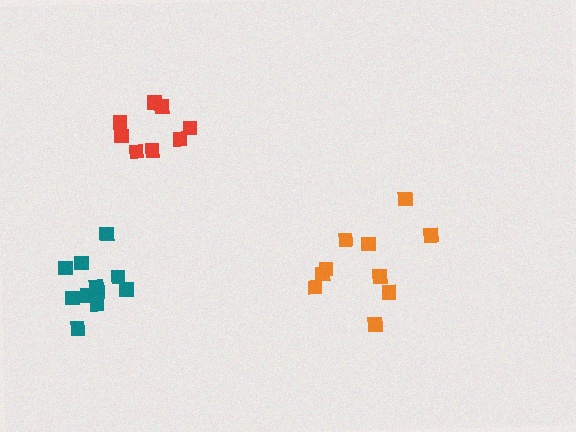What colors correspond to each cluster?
The clusters are colored: orange, teal, red.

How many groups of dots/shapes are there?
There are 3 groups.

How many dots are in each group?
Group 1: 10 dots, Group 2: 11 dots, Group 3: 8 dots (29 total).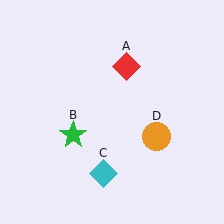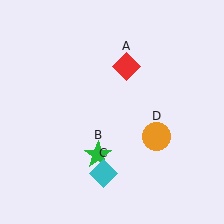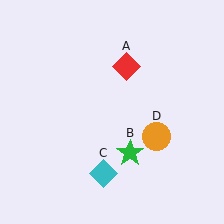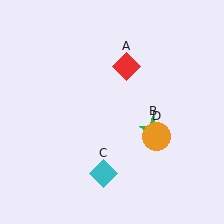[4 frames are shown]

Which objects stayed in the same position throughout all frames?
Red diamond (object A) and cyan diamond (object C) and orange circle (object D) remained stationary.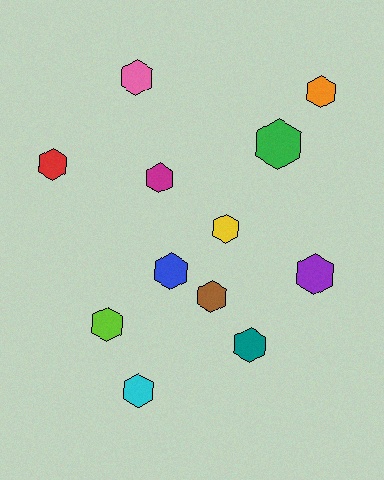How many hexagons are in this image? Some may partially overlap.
There are 12 hexagons.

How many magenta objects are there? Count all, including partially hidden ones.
There is 1 magenta object.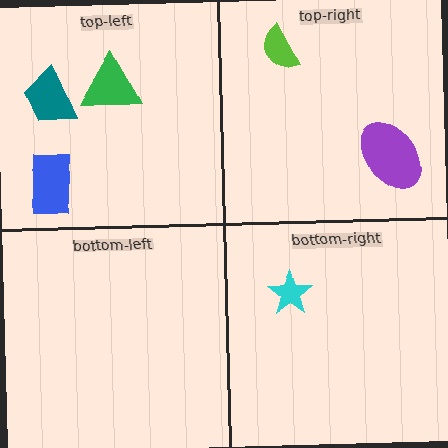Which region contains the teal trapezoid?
The top-left region.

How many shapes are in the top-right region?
2.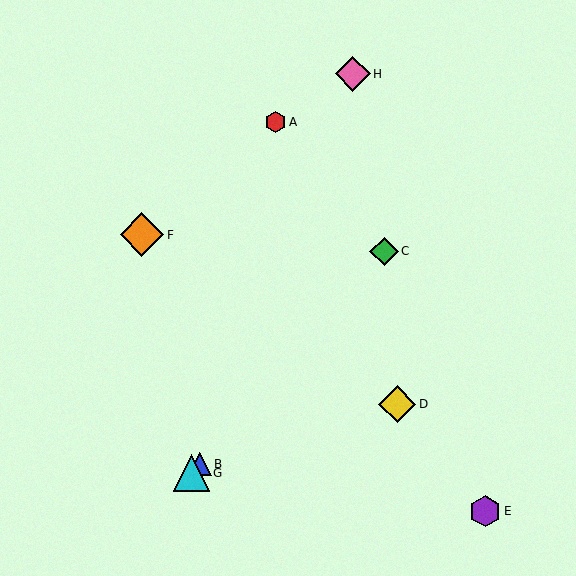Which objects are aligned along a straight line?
Objects B, C, G are aligned along a straight line.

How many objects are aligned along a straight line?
3 objects (B, C, G) are aligned along a straight line.